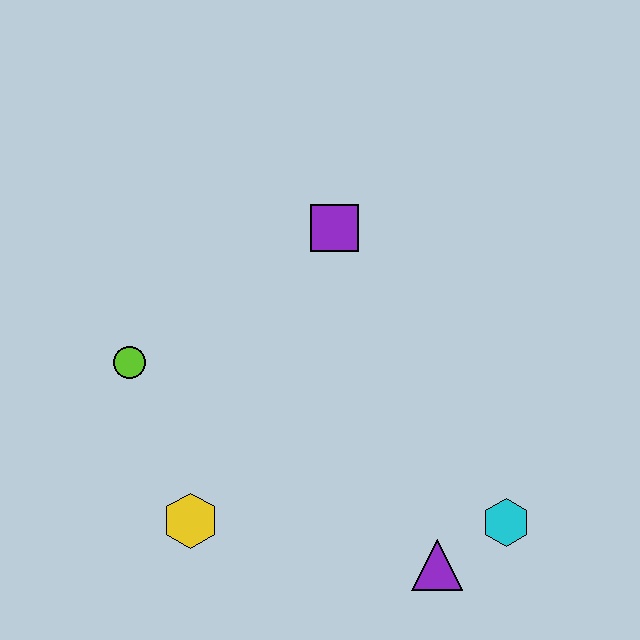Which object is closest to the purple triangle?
The cyan hexagon is closest to the purple triangle.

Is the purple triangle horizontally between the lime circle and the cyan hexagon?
Yes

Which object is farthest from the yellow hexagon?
The purple square is farthest from the yellow hexagon.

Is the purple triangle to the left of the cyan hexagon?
Yes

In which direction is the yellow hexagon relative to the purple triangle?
The yellow hexagon is to the left of the purple triangle.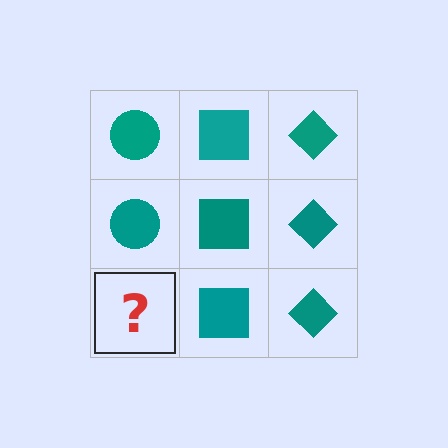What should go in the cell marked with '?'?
The missing cell should contain a teal circle.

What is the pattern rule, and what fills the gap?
The rule is that each column has a consistent shape. The gap should be filled with a teal circle.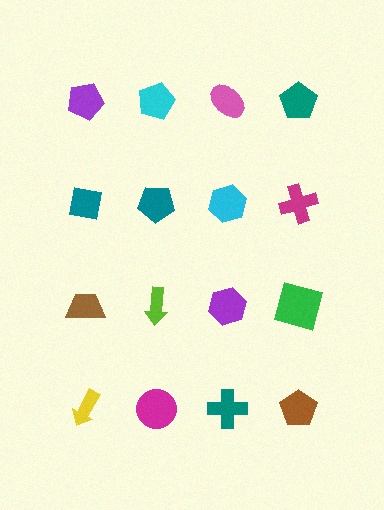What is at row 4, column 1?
A yellow arrow.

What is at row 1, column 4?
A teal pentagon.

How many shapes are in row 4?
4 shapes.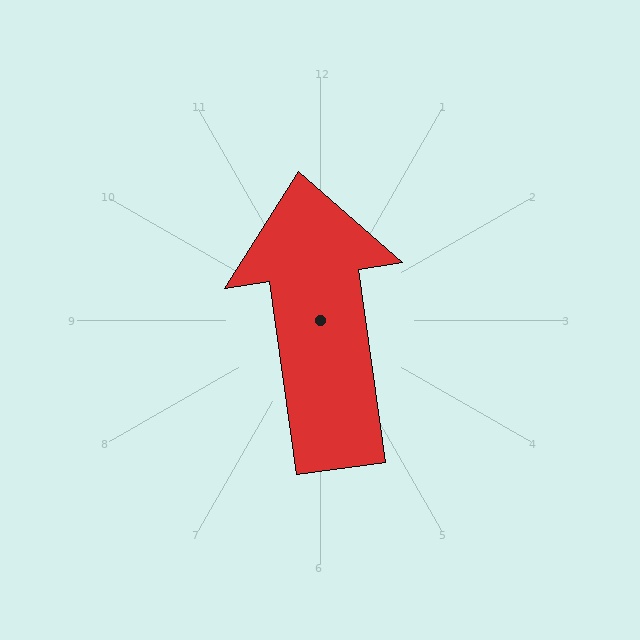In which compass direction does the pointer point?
North.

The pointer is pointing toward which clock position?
Roughly 12 o'clock.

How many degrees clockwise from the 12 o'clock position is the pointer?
Approximately 352 degrees.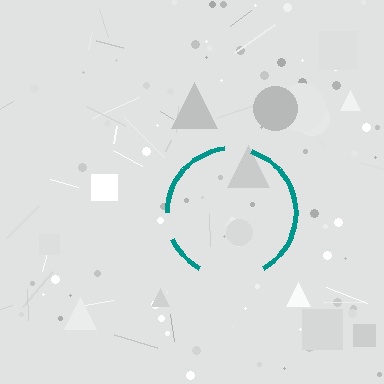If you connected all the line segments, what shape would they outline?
They would outline a circle.